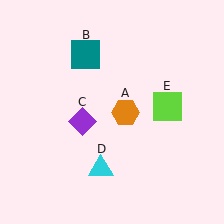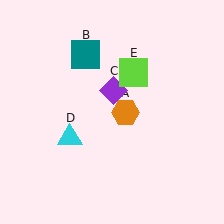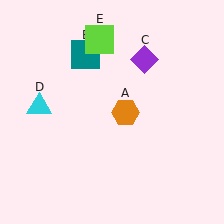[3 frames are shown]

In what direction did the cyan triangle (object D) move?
The cyan triangle (object D) moved up and to the left.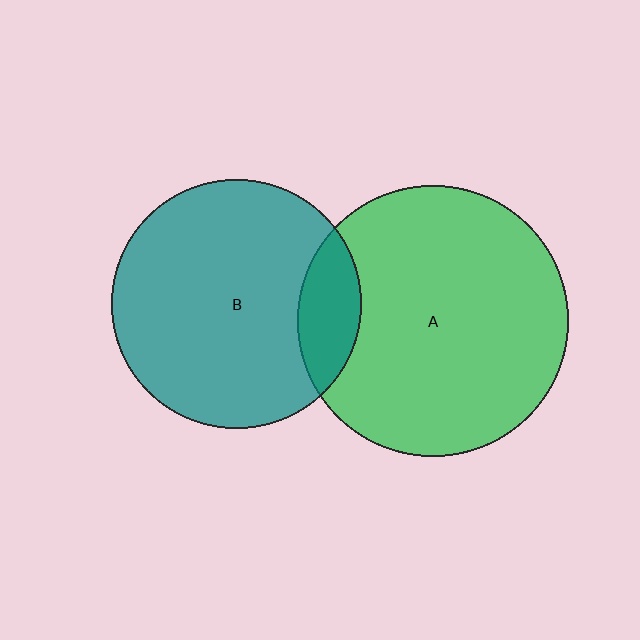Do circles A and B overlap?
Yes.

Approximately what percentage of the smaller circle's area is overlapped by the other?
Approximately 15%.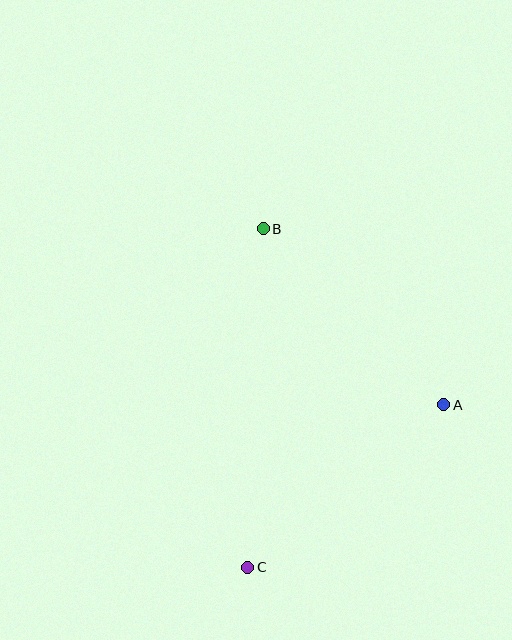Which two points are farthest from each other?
Points B and C are farthest from each other.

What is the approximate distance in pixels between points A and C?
The distance between A and C is approximately 255 pixels.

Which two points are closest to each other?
Points A and B are closest to each other.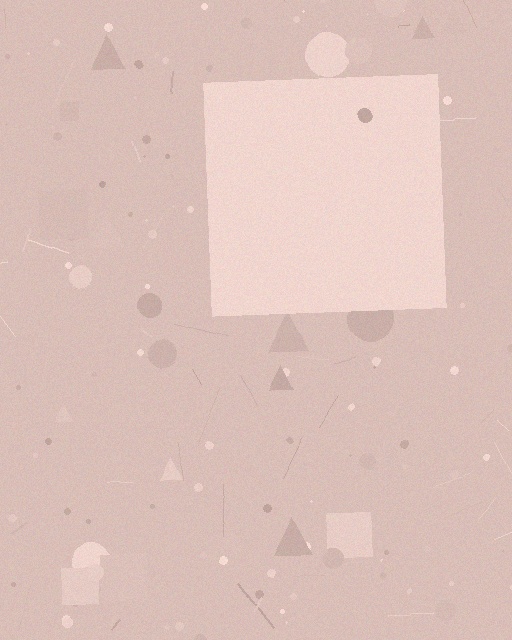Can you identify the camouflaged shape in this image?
The camouflaged shape is a square.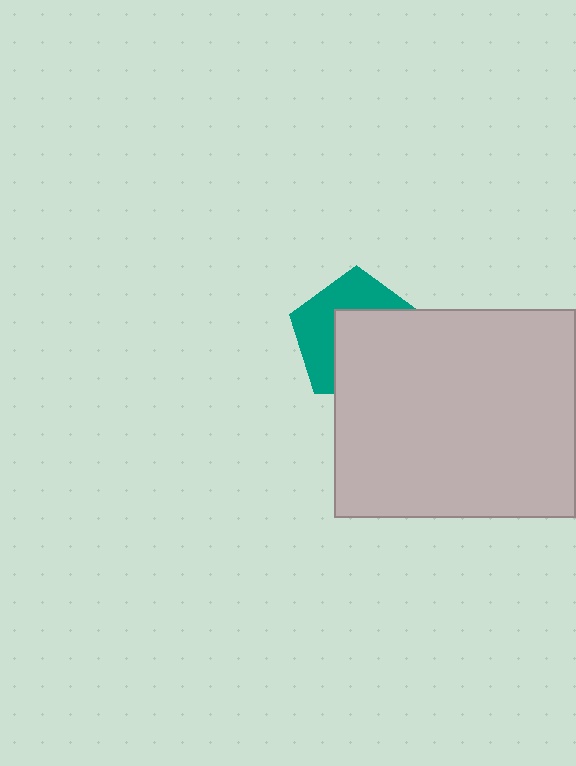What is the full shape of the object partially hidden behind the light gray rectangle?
The partially hidden object is a teal pentagon.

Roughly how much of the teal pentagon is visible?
About half of it is visible (roughly 45%).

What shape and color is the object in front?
The object in front is a light gray rectangle.